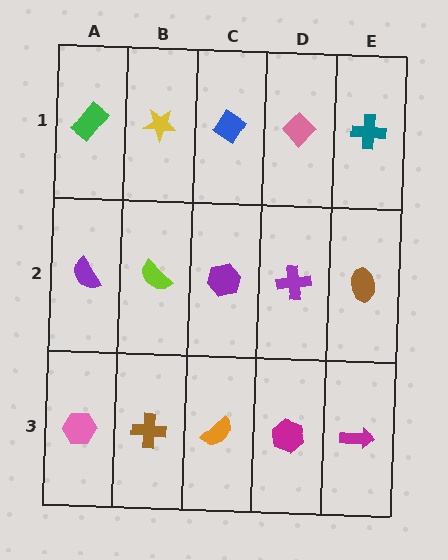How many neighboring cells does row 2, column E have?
3.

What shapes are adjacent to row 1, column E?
A brown ellipse (row 2, column E), a pink diamond (row 1, column D).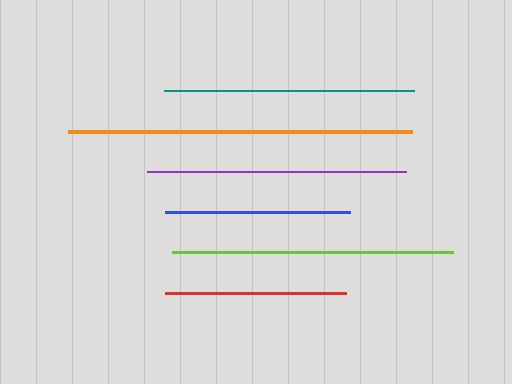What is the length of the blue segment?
The blue segment is approximately 185 pixels long.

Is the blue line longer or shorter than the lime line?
The lime line is longer than the blue line.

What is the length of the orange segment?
The orange segment is approximately 344 pixels long.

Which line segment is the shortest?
The red line is the shortest at approximately 181 pixels.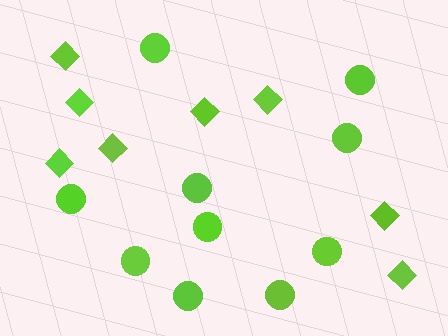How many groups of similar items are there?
There are 2 groups: one group of diamonds (8) and one group of circles (10).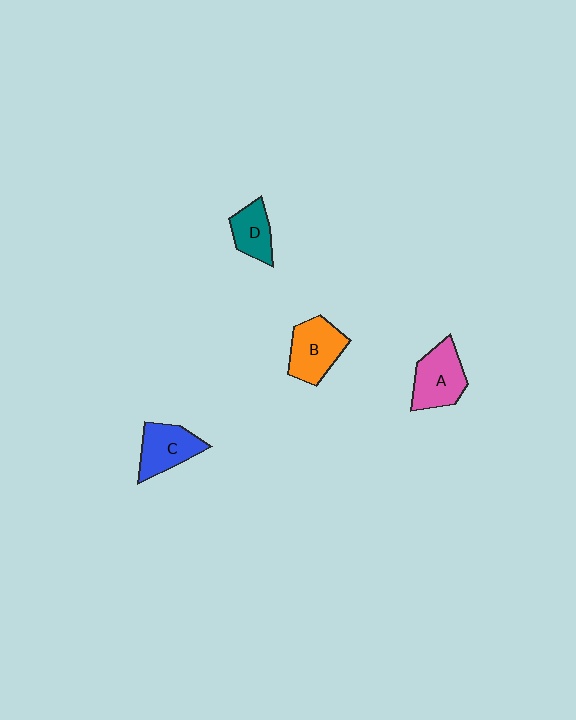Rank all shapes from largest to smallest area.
From largest to smallest: A (pink), B (orange), C (blue), D (teal).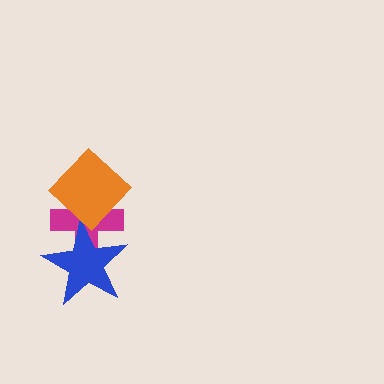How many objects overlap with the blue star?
2 objects overlap with the blue star.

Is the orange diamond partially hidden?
No, no other shape covers it.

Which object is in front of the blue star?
The orange diamond is in front of the blue star.